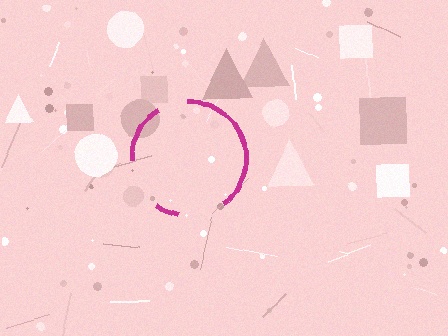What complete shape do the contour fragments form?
The contour fragments form a circle.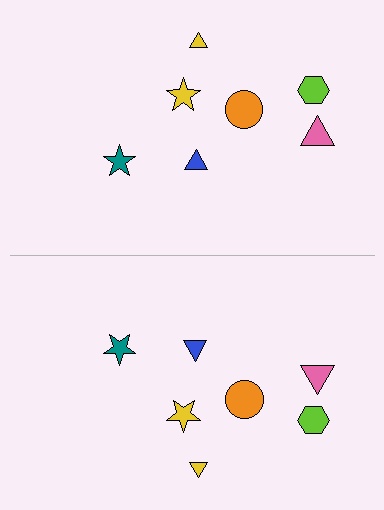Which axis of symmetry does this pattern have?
The pattern has a horizontal axis of symmetry running through the center of the image.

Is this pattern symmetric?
Yes, this pattern has bilateral (reflection) symmetry.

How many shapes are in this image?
There are 14 shapes in this image.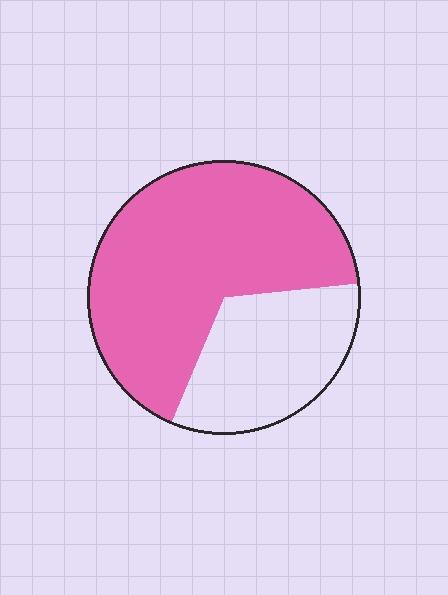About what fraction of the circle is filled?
About two thirds (2/3).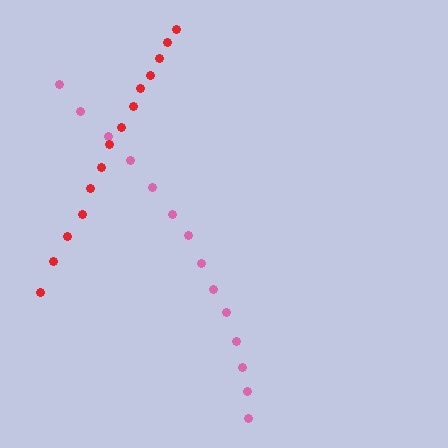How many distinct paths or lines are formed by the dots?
There are 2 distinct paths.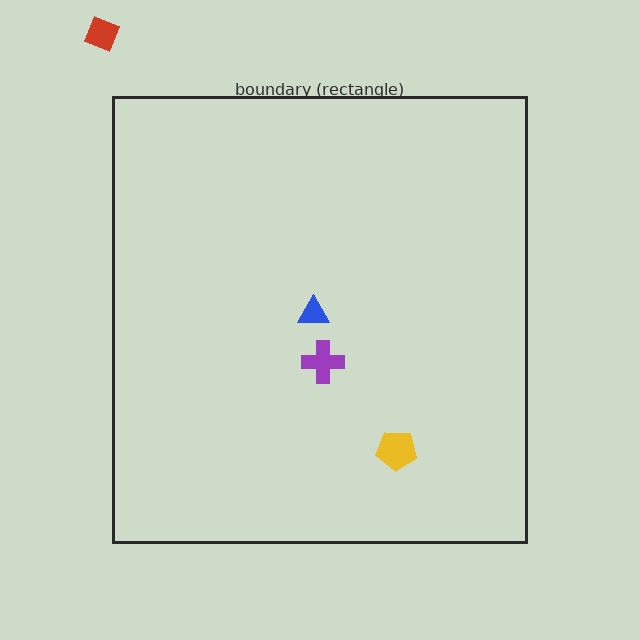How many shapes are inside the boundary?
3 inside, 1 outside.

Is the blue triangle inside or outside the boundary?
Inside.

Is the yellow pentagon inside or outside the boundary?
Inside.